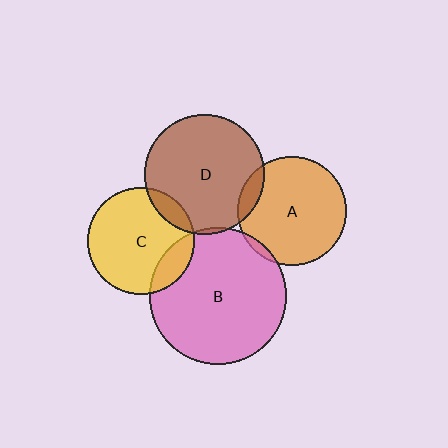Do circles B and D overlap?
Yes.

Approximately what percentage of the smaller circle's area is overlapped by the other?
Approximately 5%.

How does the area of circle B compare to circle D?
Approximately 1.3 times.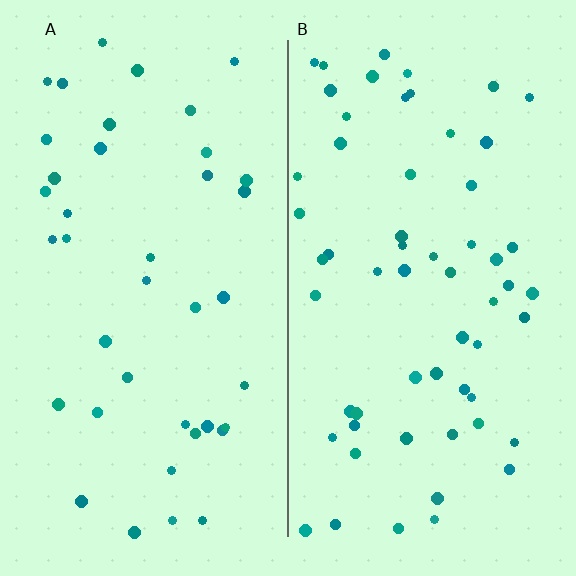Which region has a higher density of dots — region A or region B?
B (the right).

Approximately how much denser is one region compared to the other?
Approximately 1.5× — region B over region A.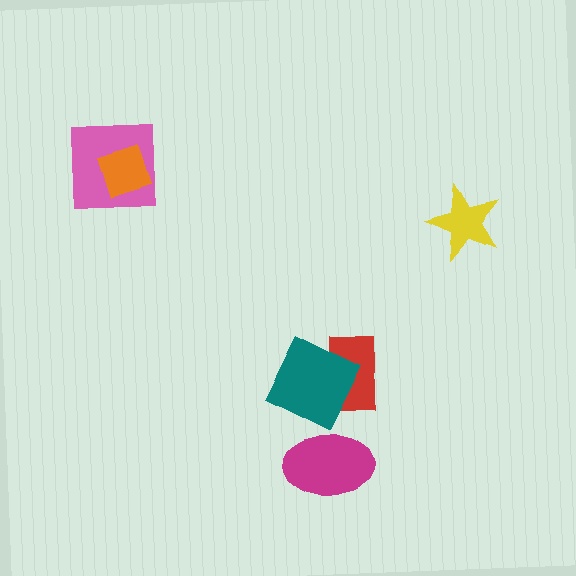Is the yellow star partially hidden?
No, no other shape covers it.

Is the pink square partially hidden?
Yes, it is partially covered by another shape.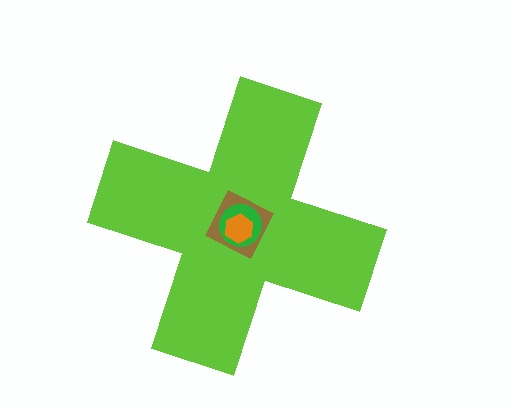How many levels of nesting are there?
4.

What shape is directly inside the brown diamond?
The green circle.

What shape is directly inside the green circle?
The orange hexagon.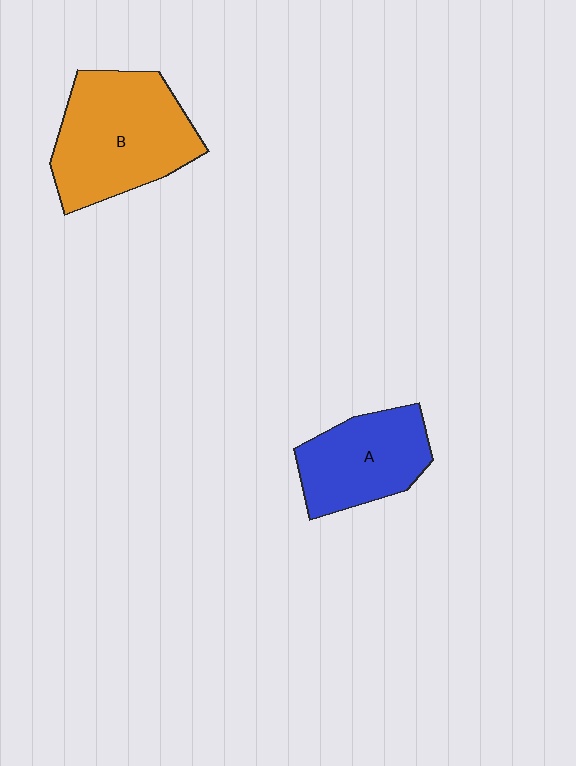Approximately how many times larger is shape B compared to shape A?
Approximately 1.4 times.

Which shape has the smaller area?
Shape A (blue).